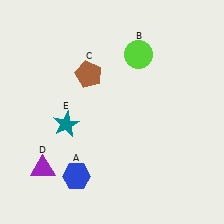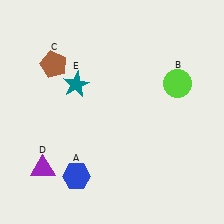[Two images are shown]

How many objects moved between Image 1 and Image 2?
3 objects moved between the two images.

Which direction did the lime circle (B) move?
The lime circle (B) moved right.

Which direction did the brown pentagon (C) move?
The brown pentagon (C) moved left.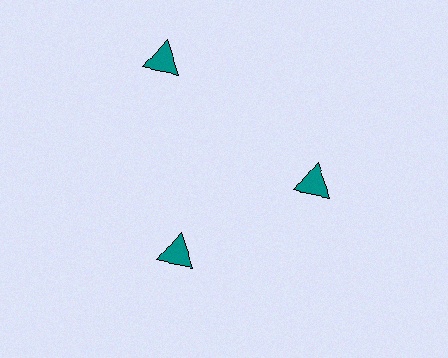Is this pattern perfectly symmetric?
No. The 3 teal triangles are arranged in a ring, but one element near the 11 o'clock position is pushed outward from the center, breaking the 3-fold rotational symmetry.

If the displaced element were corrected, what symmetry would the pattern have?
It would have 3-fold rotational symmetry — the pattern would map onto itself every 120 degrees.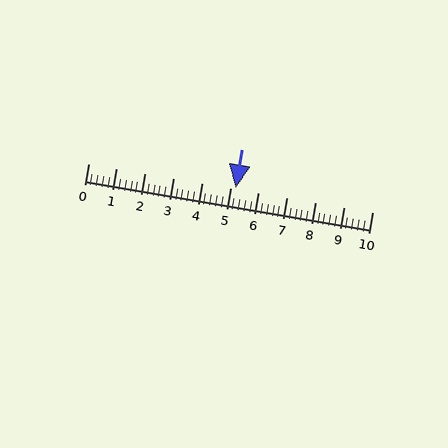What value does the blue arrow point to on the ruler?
The blue arrow points to approximately 5.2.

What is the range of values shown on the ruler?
The ruler shows values from 0 to 10.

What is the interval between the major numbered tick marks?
The major tick marks are spaced 1 units apart.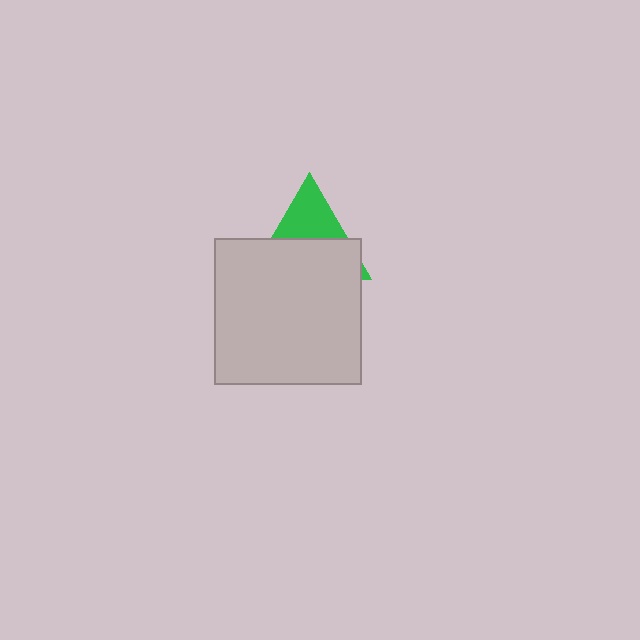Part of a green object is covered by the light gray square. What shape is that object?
It is a triangle.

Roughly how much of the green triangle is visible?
A small part of it is visible (roughly 39%).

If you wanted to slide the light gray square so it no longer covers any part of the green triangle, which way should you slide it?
Slide it down — that is the most direct way to separate the two shapes.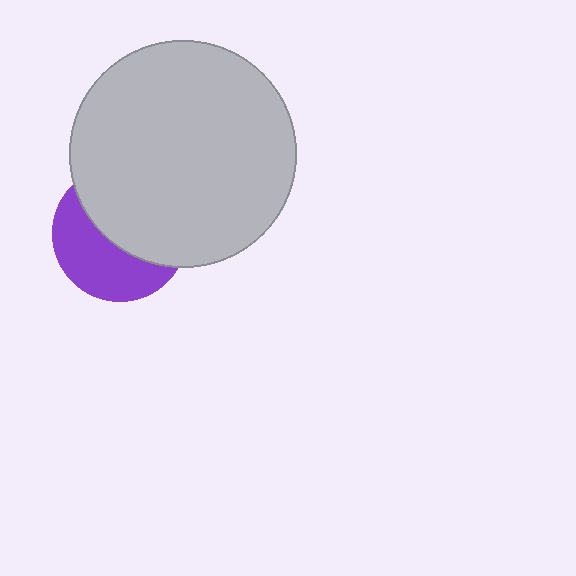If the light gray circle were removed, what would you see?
You would see the complete purple circle.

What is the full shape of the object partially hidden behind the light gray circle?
The partially hidden object is a purple circle.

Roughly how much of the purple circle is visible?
About half of it is visible (roughly 45%).